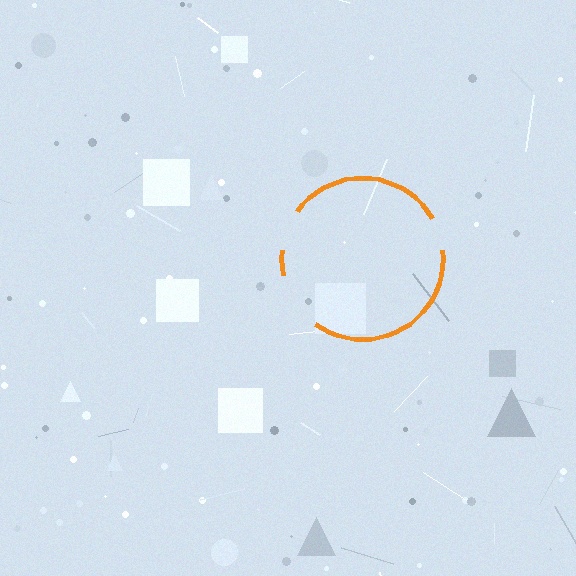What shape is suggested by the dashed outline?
The dashed outline suggests a circle.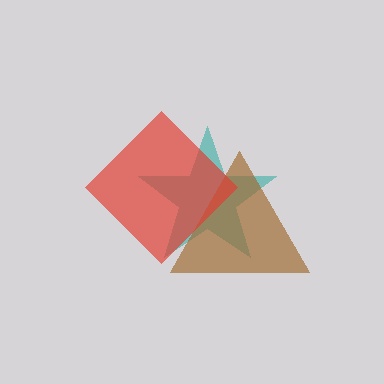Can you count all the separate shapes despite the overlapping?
Yes, there are 3 separate shapes.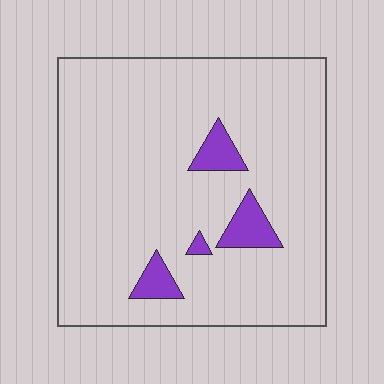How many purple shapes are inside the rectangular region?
4.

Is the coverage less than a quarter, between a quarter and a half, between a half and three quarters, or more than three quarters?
Less than a quarter.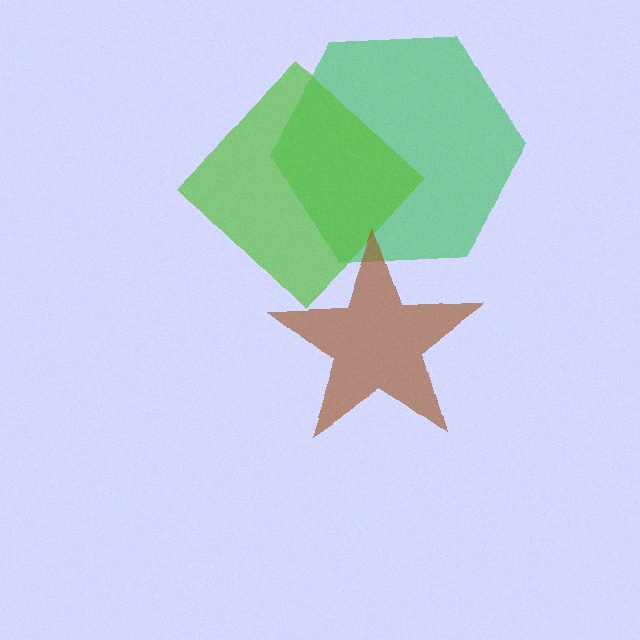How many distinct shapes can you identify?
There are 3 distinct shapes: a green hexagon, a lime diamond, a brown star.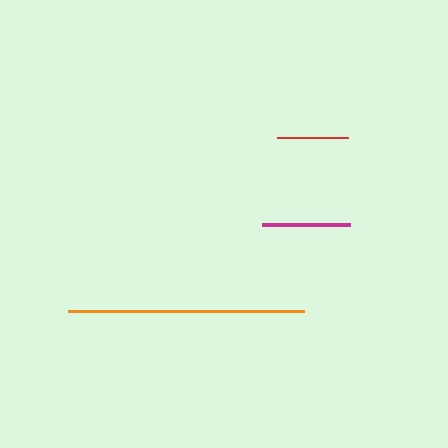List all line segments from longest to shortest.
From longest to shortest: orange, magenta, red.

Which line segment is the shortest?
The red line is the shortest at approximately 71 pixels.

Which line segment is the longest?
The orange line is the longest at approximately 236 pixels.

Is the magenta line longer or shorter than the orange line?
The orange line is longer than the magenta line.